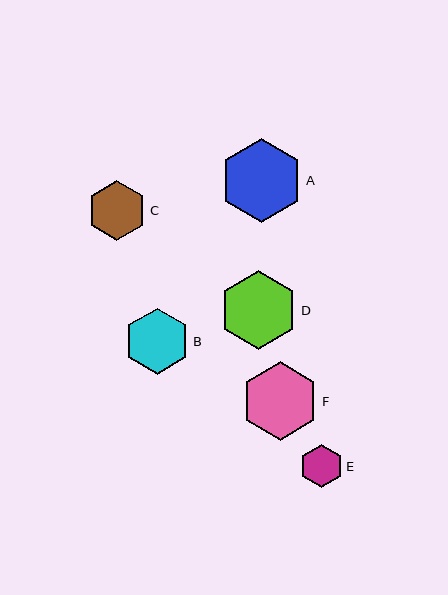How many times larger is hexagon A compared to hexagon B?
Hexagon A is approximately 1.3 times the size of hexagon B.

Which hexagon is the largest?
Hexagon A is the largest with a size of approximately 83 pixels.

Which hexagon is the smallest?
Hexagon E is the smallest with a size of approximately 43 pixels.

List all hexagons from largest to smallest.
From largest to smallest: A, D, F, B, C, E.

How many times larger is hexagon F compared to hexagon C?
Hexagon F is approximately 1.3 times the size of hexagon C.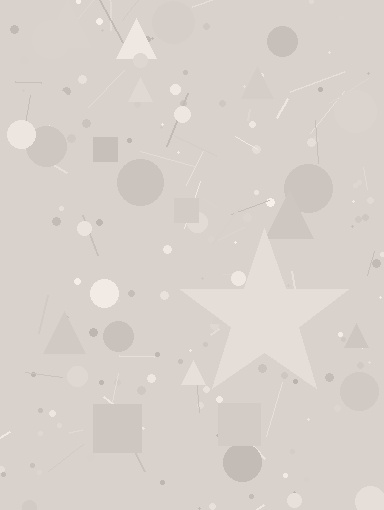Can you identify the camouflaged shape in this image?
The camouflaged shape is a star.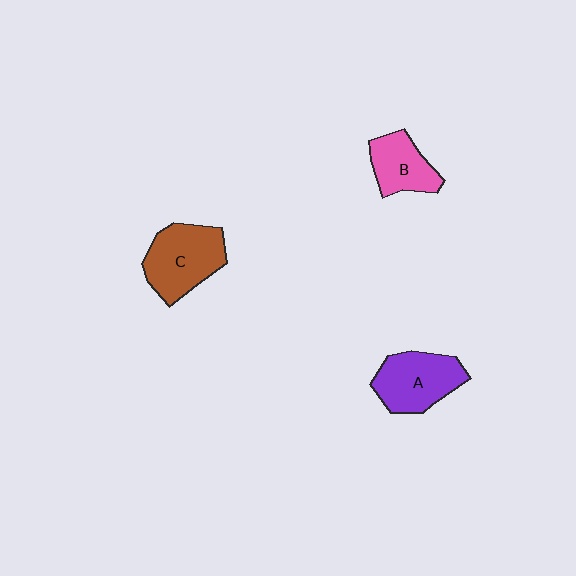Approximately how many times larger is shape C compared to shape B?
Approximately 1.5 times.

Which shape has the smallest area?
Shape B (pink).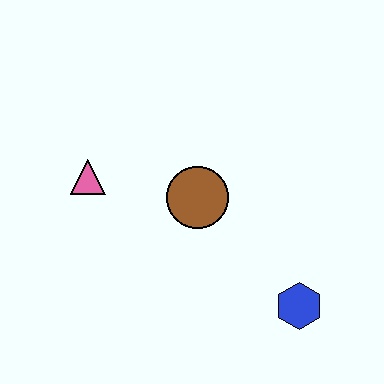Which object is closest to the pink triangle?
The brown circle is closest to the pink triangle.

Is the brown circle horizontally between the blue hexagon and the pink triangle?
Yes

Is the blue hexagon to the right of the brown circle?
Yes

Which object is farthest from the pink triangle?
The blue hexagon is farthest from the pink triangle.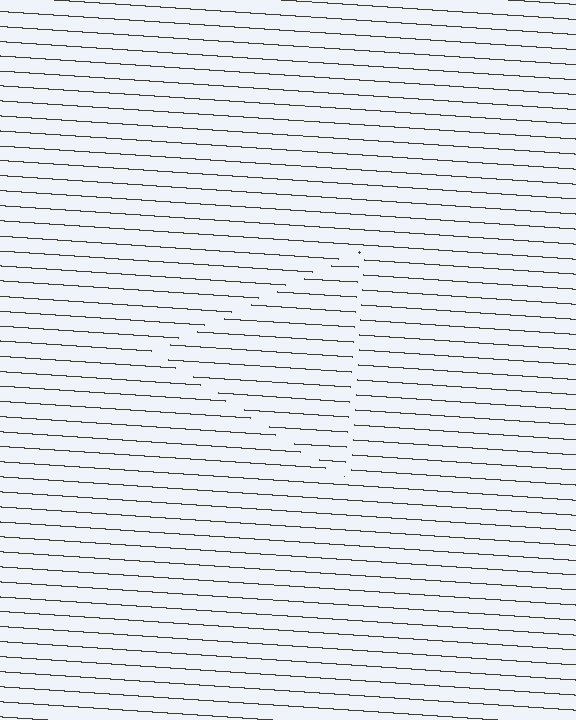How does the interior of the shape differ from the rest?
The interior of the shape contains the same grating, shifted by half a period — the contour is defined by the phase discontinuity where line-ends from the inner and outer gratings abut.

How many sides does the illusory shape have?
3 sides — the line-ends trace a triangle.